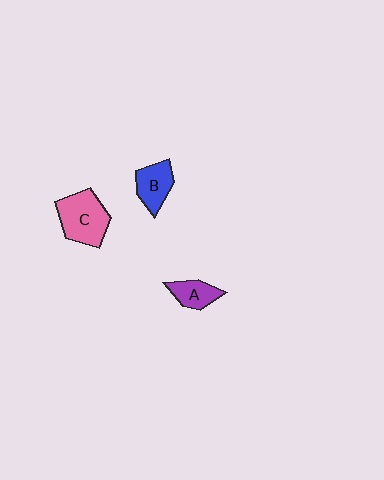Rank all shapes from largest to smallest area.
From largest to smallest: C (pink), B (blue), A (purple).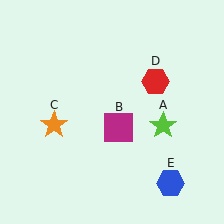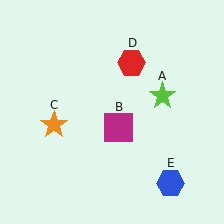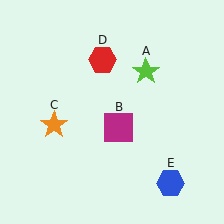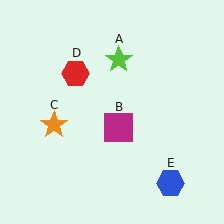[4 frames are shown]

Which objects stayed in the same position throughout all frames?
Magenta square (object B) and orange star (object C) and blue hexagon (object E) remained stationary.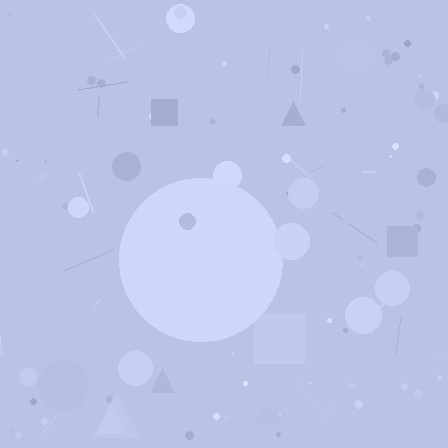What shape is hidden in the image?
A circle is hidden in the image.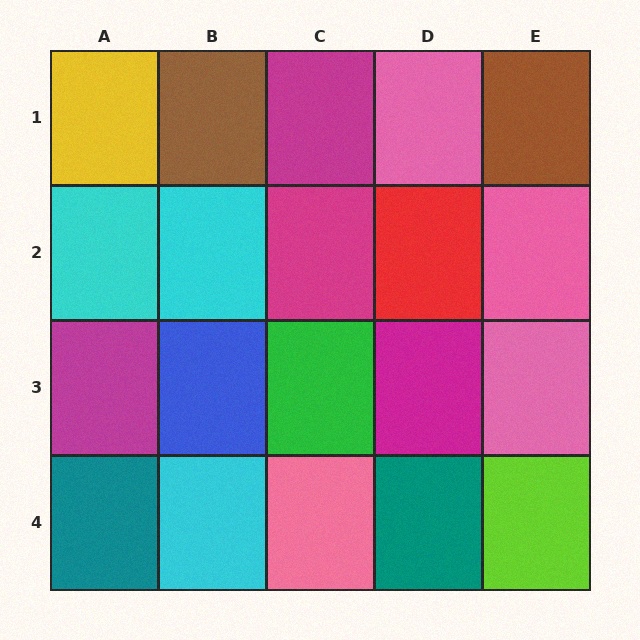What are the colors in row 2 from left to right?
Cyan, cyan, magenta, red, pink.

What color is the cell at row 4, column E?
Lime.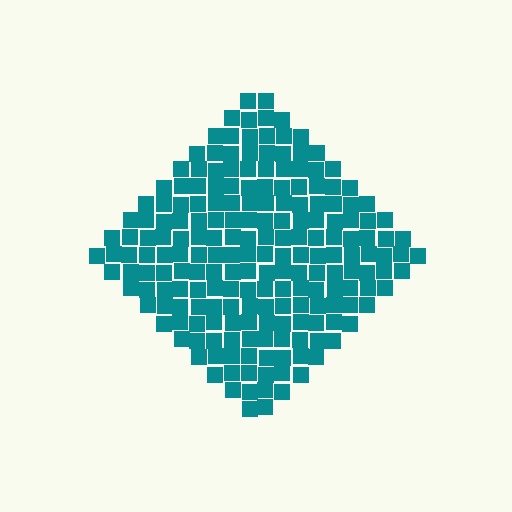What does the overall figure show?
The overall figure shows a diamond.